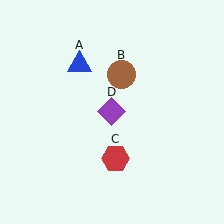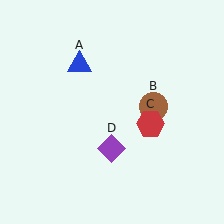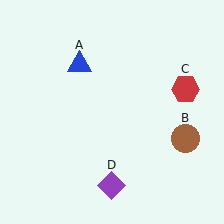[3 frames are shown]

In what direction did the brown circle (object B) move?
The brown circle (object B) moved down and to the right.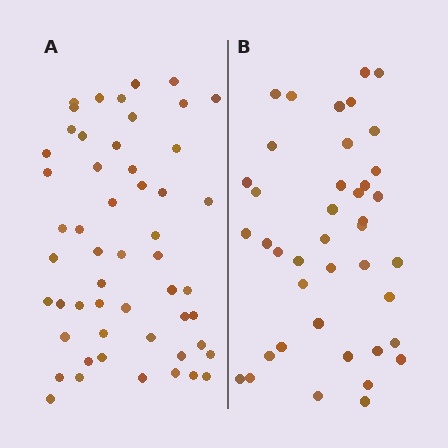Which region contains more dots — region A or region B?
Region A (the left region) has more dots.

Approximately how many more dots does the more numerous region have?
Region A has roughly 12 or so more dots than region B.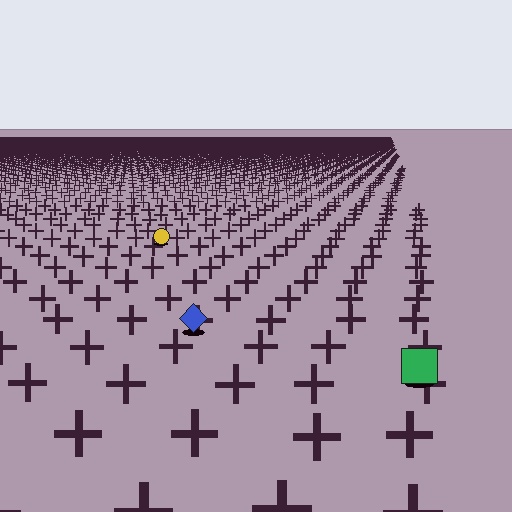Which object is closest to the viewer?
The green square is closest. The texture marks near it are larger and more spread out.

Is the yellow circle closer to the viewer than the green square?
No. The green square is closer — you can tell from the texture gradient: the ground texture is coarser near it.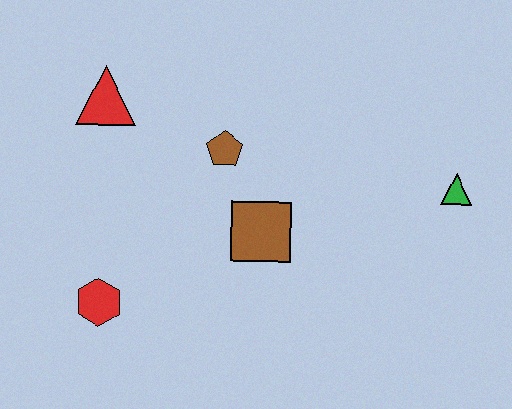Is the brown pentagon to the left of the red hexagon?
No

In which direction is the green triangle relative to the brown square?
The green triangle is to the right of the brown square.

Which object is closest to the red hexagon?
The brown square is closest to the red hexagon.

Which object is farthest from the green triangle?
The red hexagon is farthest from the green triangle.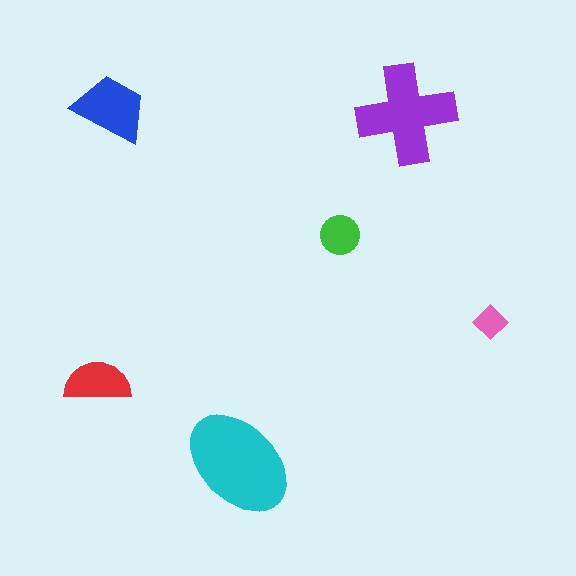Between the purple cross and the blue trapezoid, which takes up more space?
The purple cross.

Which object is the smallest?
The pink diamond.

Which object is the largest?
The cyan ellipse.